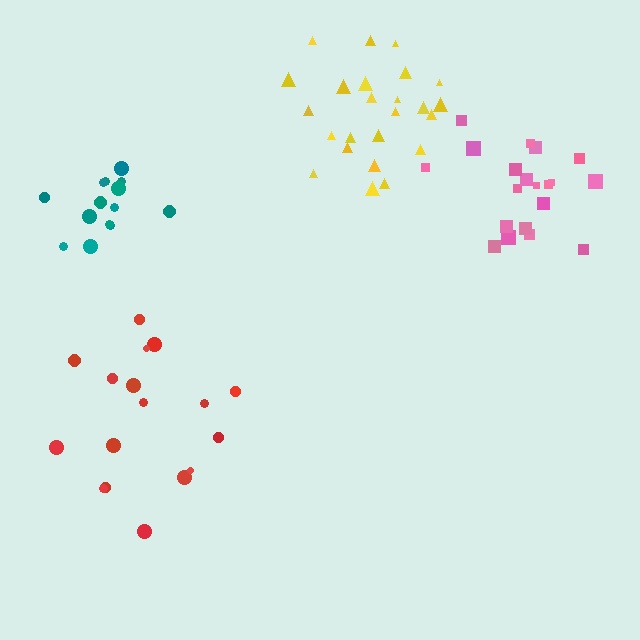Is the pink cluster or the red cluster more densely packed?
Pink.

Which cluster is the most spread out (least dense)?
Red.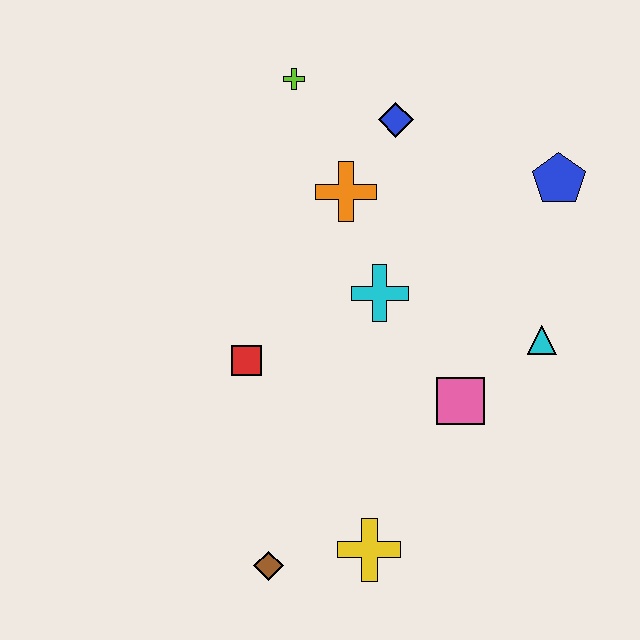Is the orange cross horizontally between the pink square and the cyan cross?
No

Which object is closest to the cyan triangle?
The pink square is closest to the cyan triangle.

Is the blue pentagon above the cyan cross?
Yes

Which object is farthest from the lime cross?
The brown diamond is farthest from the lime cross.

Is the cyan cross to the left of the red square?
No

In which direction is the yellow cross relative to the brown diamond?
The yellow cross is to the right of the brown diamond.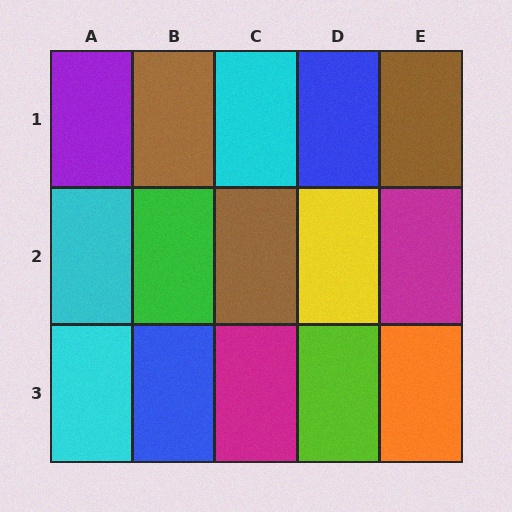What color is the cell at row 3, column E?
Orange.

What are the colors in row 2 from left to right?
Cyan, green, brown, yellow, magenta.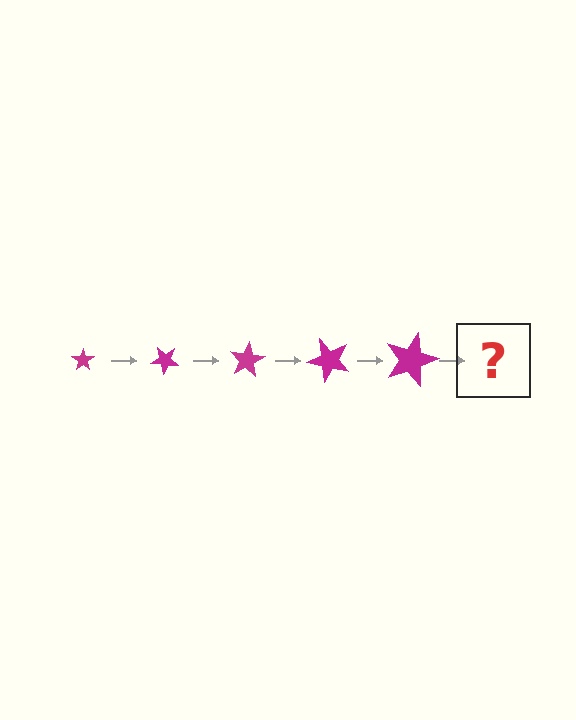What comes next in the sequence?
The next element should be a star, larger than the previous one and rotated 200 degrees from the start.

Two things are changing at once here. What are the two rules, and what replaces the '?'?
The two rules are that the star grows larger each step and it rotates 40 degrees each step. The '?' should be a star, larger than the previous one and rotated 200 degrees from the start.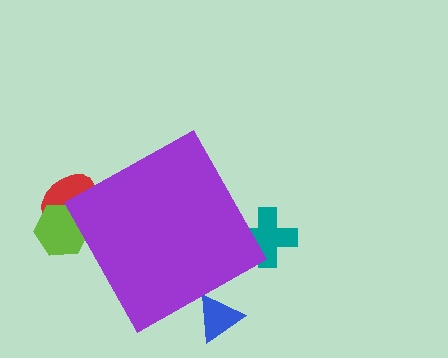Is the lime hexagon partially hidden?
Yes, the lime hexagon is partially hidden behind the purple diamond.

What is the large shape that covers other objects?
A purple diamond.